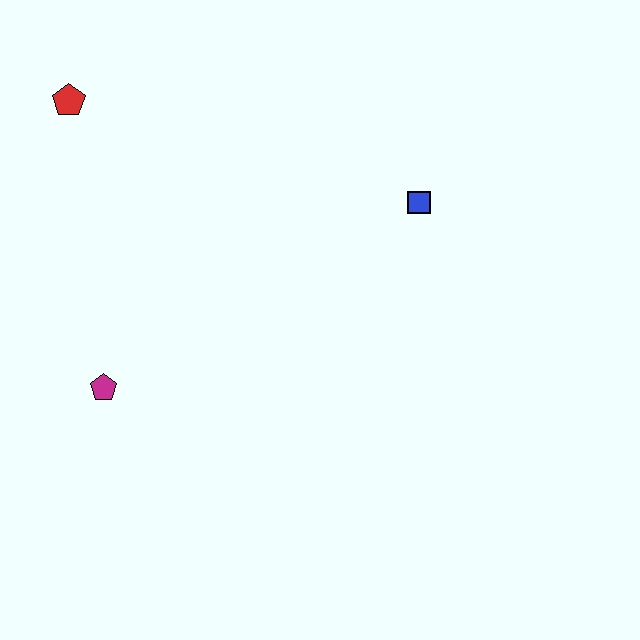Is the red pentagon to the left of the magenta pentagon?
Yes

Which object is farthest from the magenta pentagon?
The blue square is farthest from the magenta pentagon.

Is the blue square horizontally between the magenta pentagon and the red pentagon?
No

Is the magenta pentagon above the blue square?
No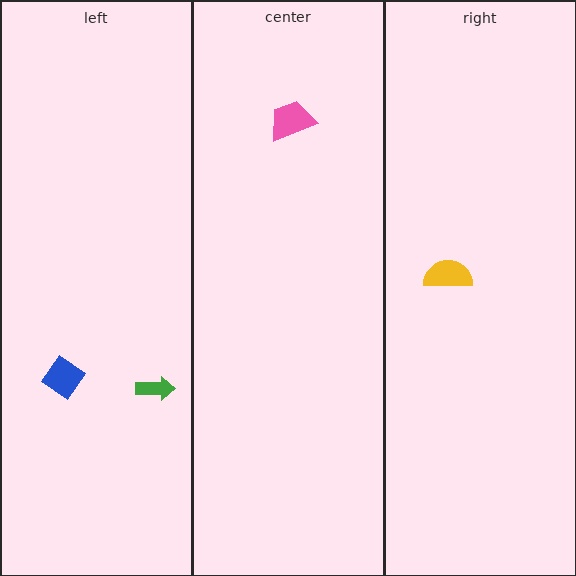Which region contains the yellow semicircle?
The right region.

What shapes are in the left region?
The green arrow, the blue diamond.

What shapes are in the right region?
The yellow semicircle.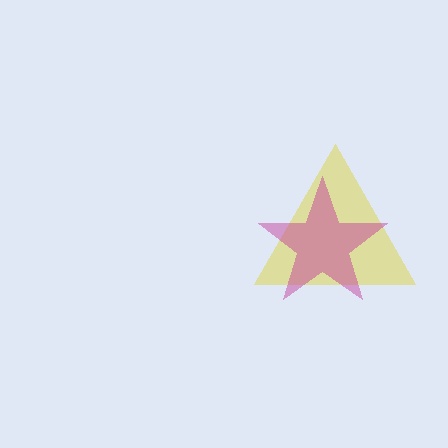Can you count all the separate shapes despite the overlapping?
Yes, there are 2 separate shapes.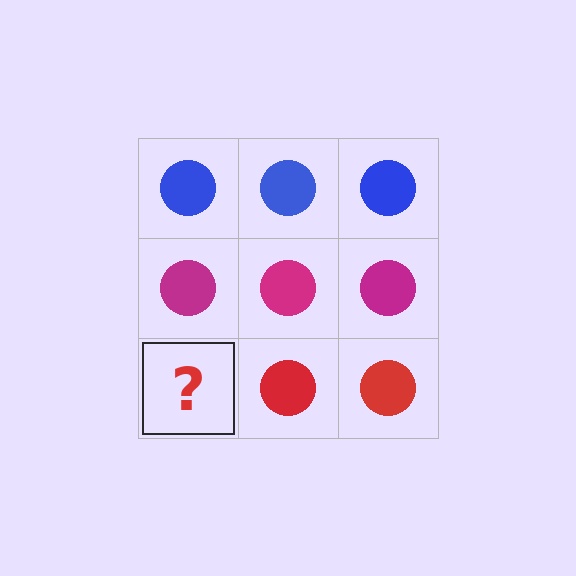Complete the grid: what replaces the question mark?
The question mark should be replaced with a red circle.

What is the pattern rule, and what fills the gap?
The rule is that each row has a consistent color. The gap should be filled with a red circle.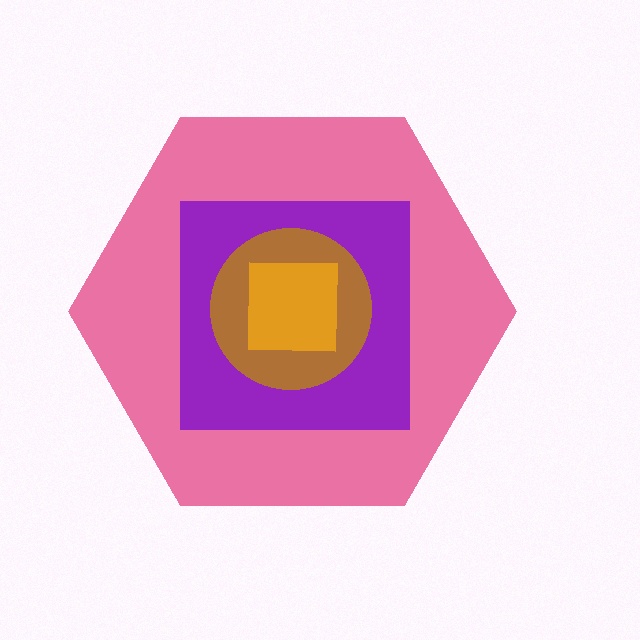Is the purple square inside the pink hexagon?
Yes.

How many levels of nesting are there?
4.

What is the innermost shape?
The orange square.